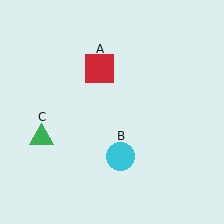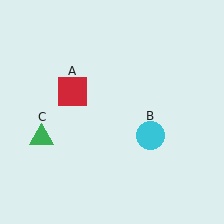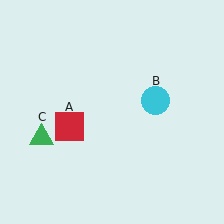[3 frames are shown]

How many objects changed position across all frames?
2 objects changed position: red square (object A), cyan circle (object B).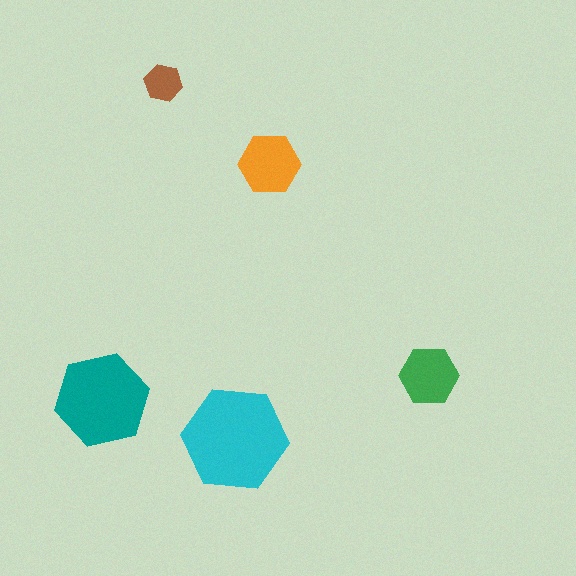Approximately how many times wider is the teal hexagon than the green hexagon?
About 1.5 times wider.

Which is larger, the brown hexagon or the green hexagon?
The green one.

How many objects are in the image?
There are 5 objects in the image.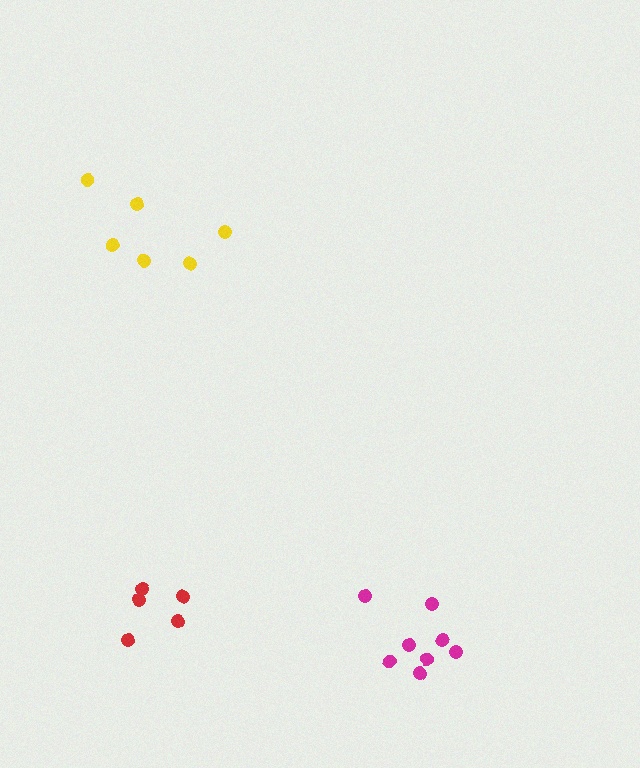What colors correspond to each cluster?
The clusters are colored: yellow, magenta, red.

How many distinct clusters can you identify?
There are 3 distinct clusters.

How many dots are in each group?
Group 1: 6 dots, Group 2: 8 dots, Group 3: 5 dots (19 total).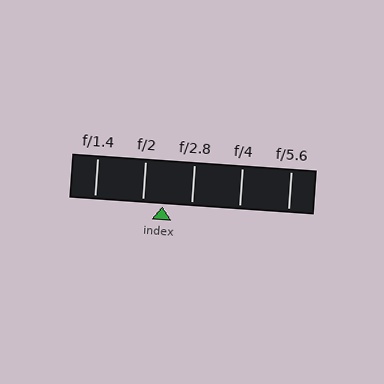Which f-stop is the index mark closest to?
The index mark is closest to f/2.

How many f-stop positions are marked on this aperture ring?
There are 5 f-stop positions marked.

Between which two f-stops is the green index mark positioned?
The index mark is between f/2 and f/2.8.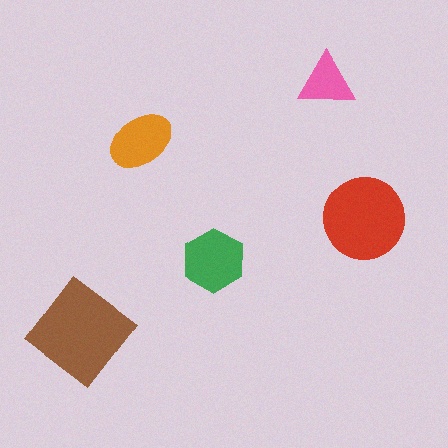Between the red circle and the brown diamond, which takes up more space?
The brown diamond.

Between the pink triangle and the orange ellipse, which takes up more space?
The orange ellipse.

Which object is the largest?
The brown diamond.